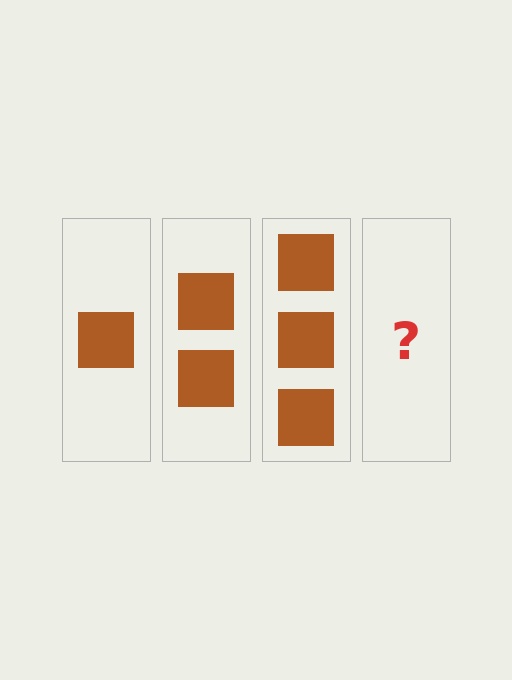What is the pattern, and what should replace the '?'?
The pattern is that each step adds one more square. The '?' should be 4 squares.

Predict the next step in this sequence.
The next step is 4 squares.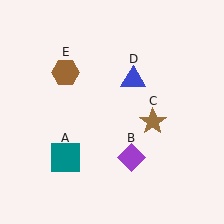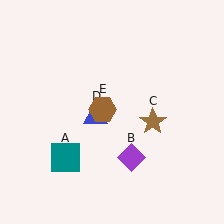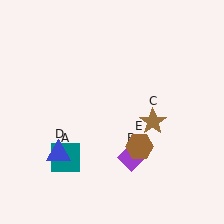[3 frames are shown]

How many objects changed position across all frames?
2 objects changed position: blue triangle (object D), brown hexagon (object E).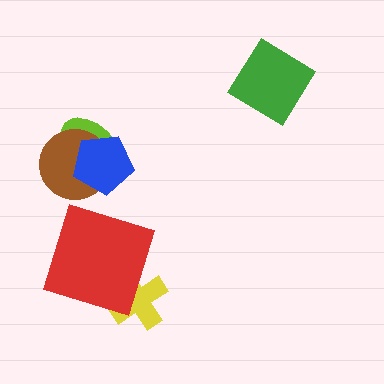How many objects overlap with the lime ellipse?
2 objects overlap with the lime ellipse.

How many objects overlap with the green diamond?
0 objects overlap with the green diamond.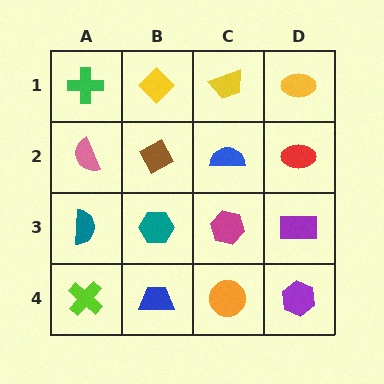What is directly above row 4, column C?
A magenta hexagon.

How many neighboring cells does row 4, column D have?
2.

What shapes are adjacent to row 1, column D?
A red ellipse (row 2, column D), a yellow trapezoid (row 1, column C).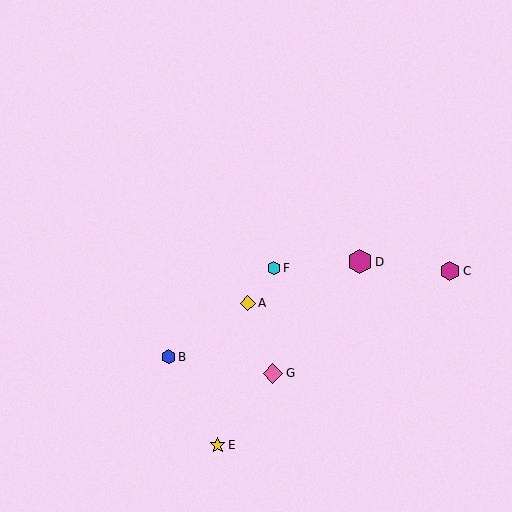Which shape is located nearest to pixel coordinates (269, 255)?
The cyan hexagon (labeled F) at (274, 268) is nearest to that location.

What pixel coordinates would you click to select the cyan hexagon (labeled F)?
Click at (274, 268) to select the cyan hexagon F.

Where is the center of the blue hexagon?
The center of the blue hexagon is at (168, 357).